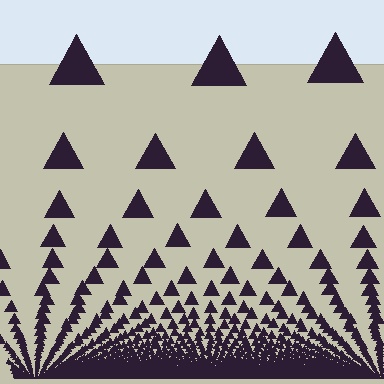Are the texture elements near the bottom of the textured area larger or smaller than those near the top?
Smaller. The gradient is inverted — elements near the bottom are smaller and denser.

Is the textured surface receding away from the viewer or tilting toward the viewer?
The surface appears to tilt toward the viewer. Texture elements get larger and sparser toward the top.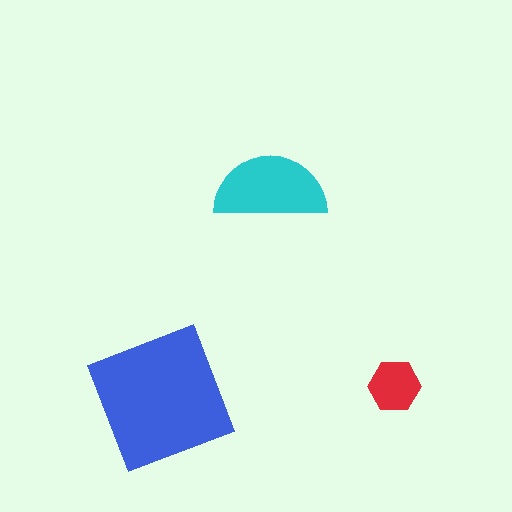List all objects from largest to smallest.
The blue square, the cyan semicircle, the red hexagon.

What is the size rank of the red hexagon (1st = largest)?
3rd.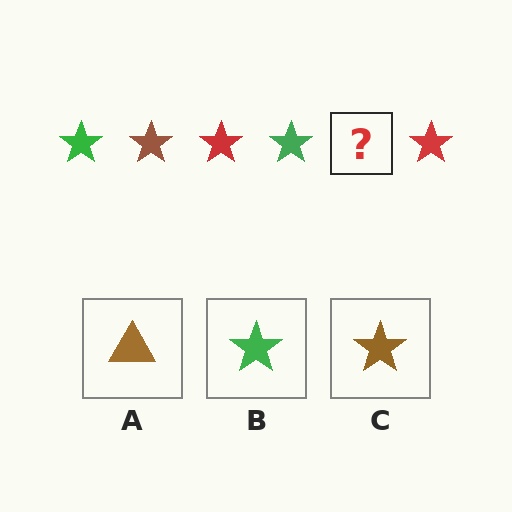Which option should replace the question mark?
Option C.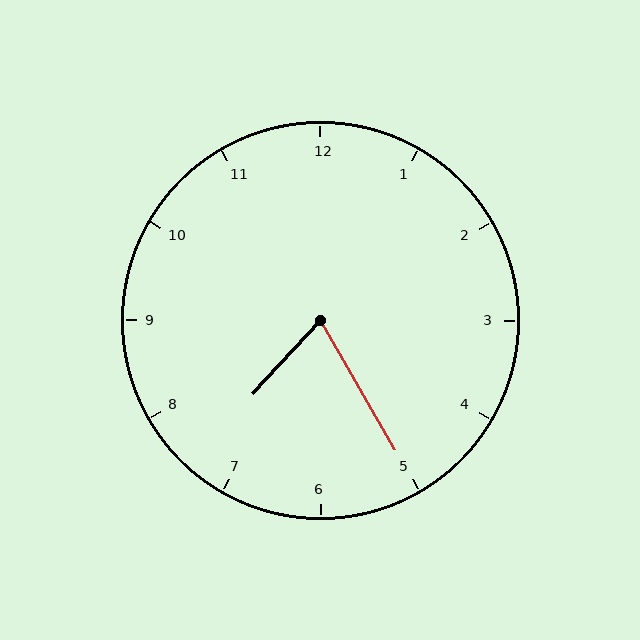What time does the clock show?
7:25.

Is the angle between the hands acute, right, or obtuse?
It is acute.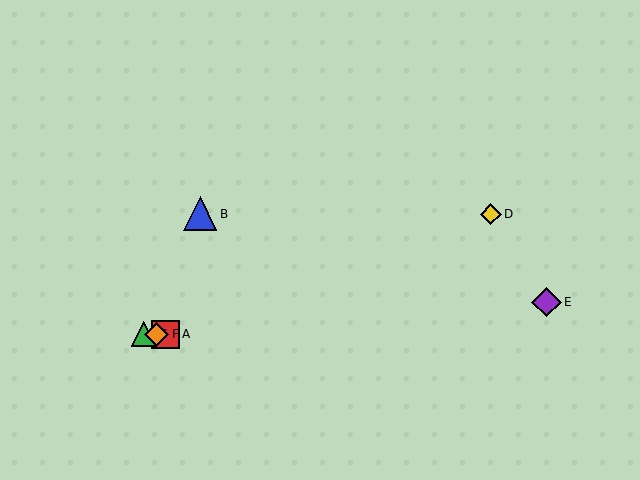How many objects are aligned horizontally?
3 objects (A, C, F) are aligned horizontally.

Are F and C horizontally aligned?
Yes, both are at y≈334.